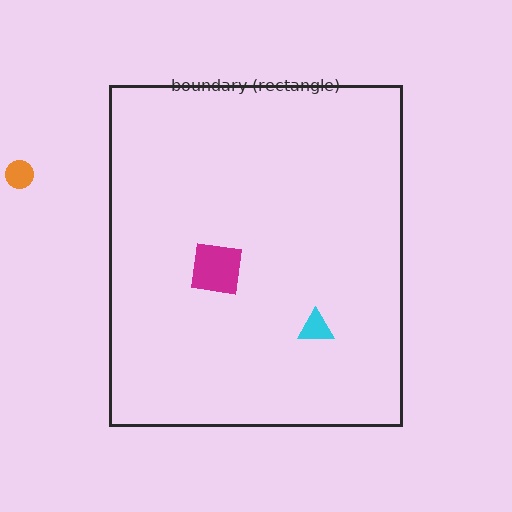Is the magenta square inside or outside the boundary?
Inside.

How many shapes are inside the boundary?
2 inside, 1 outside.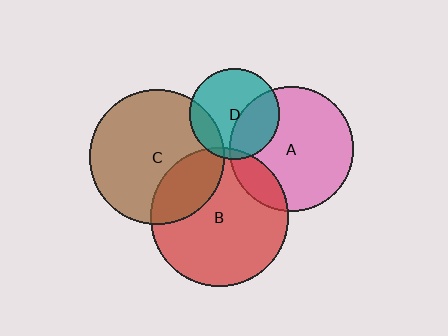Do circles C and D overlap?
Yes.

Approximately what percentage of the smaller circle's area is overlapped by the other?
Approximately 20%.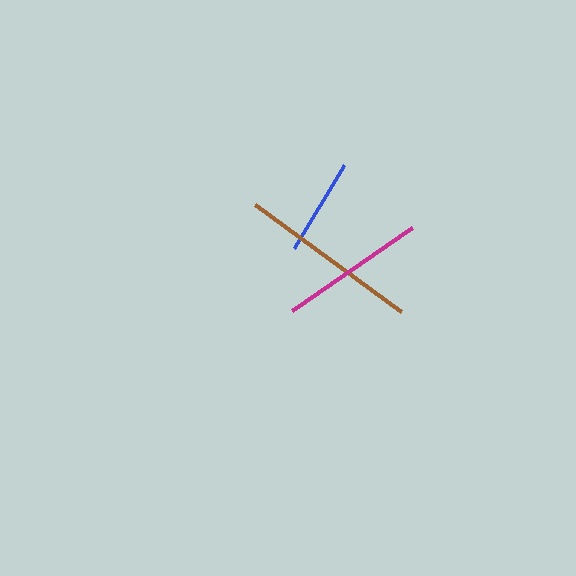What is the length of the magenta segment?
The magenta segment is approximately 147 pixels long.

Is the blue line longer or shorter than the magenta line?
The magenta line is longer than the blue line.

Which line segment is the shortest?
The blue line is the shortest at approximately 97 pixels.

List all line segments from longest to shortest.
From longest to shortest: brown, magenta, blue.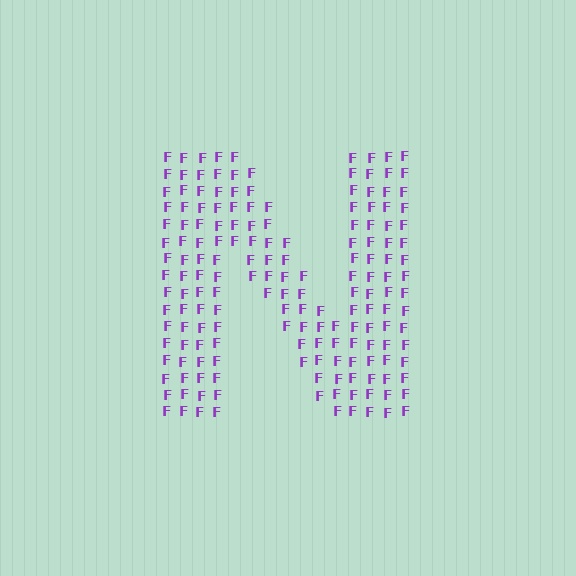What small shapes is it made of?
It is made of small letter F's.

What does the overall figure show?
The overall figure shows the letter N.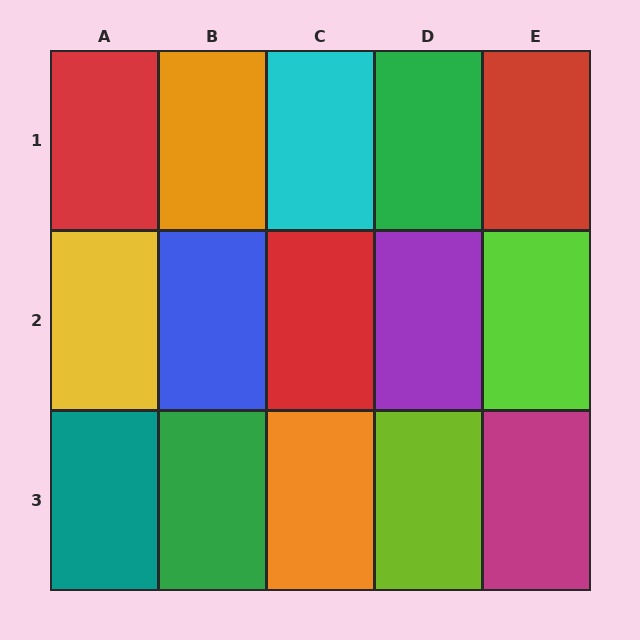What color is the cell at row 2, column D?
Purple.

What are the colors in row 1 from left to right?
Red, orange, cyan, green, red.